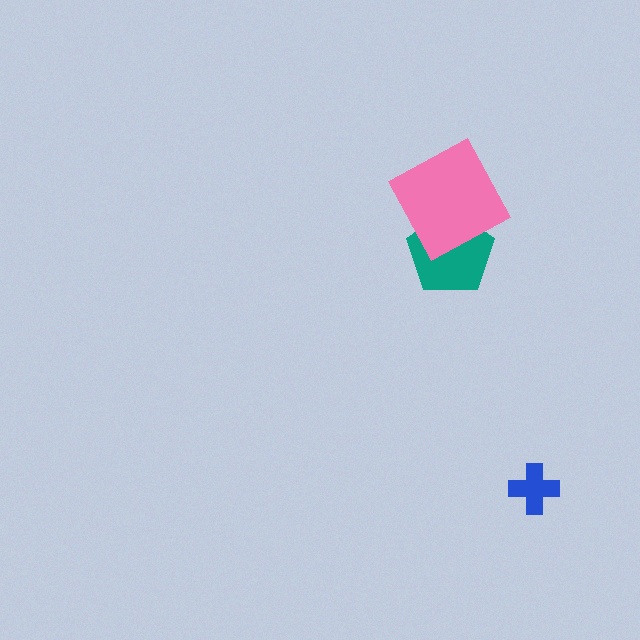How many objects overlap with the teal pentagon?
1 object overlaps with the teal pentagon.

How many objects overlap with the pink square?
1 object overlaps with the pink square.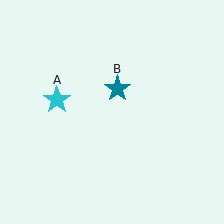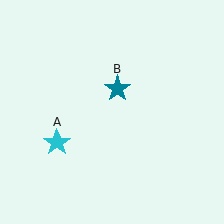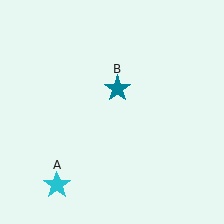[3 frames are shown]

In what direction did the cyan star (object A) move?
The cyan star (object A) moved down.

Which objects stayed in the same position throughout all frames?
Teal star (object B) remained stationary.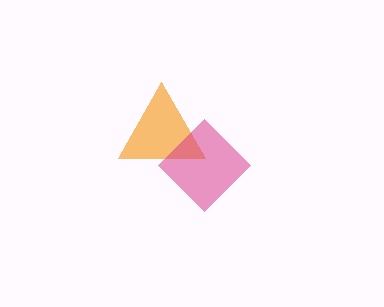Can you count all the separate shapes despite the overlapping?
Yes, there are 2 separate shapes.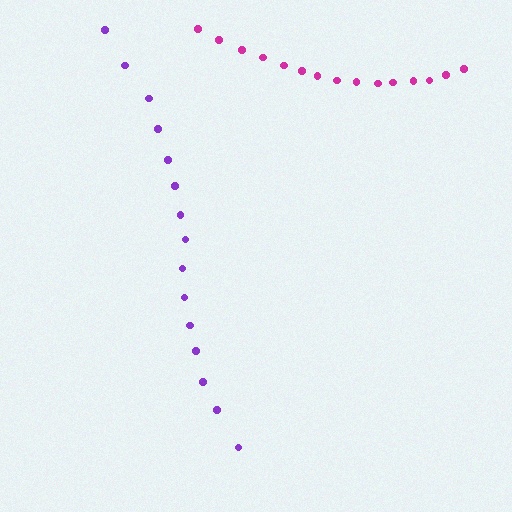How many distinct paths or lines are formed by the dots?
There are 2 distinct paths.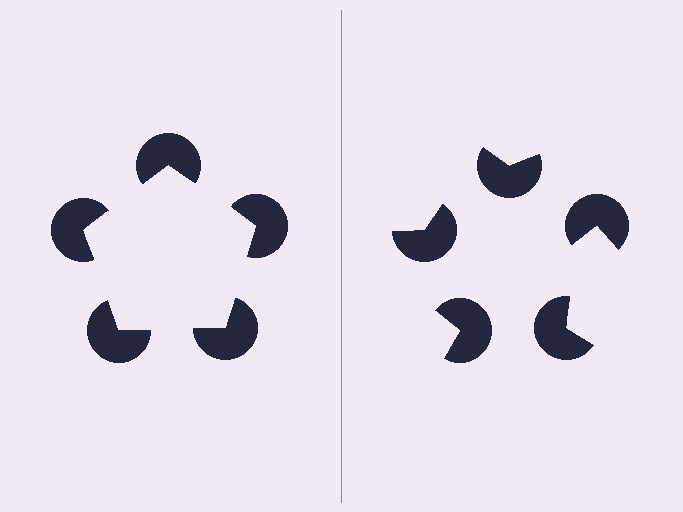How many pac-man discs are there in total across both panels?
10 — 5 on each side.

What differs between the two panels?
The pac-man discs are positioned identically on both sides; only the wedge orientations differ. On the left they align to a pentagon; on the right they are misaligned.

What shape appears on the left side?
An illusory pentagon.